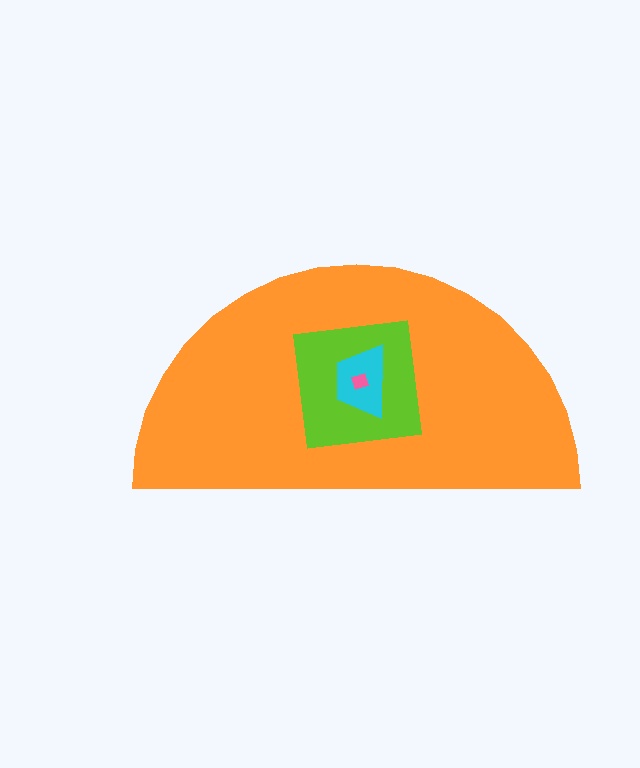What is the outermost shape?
The orange semicircle.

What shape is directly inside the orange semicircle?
The lime square.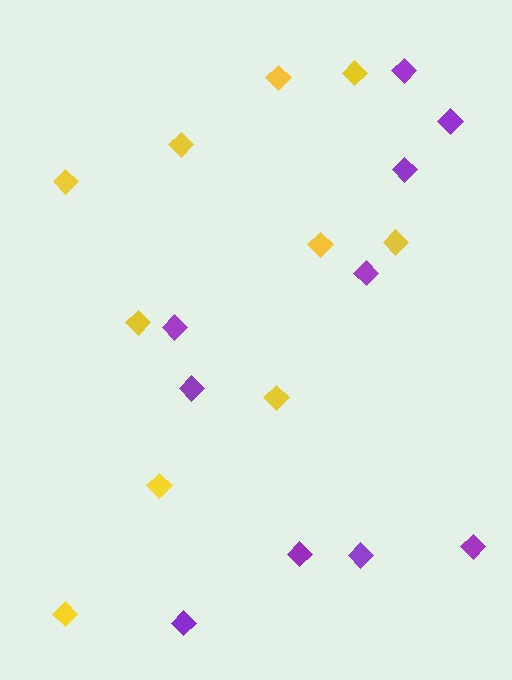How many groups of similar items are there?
There are 2 groups: one group of yellow diamonds (10) and one group of purple diamonds (10).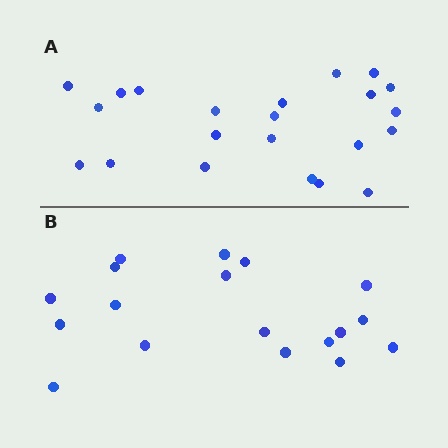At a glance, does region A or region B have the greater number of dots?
Region A (the top region) has more dots.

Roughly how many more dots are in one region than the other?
Region A has about 4 more dots than region B.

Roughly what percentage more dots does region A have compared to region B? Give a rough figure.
About 20% more.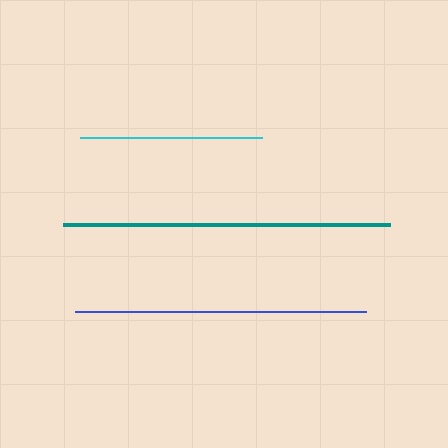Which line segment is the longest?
The teal line is the longest at approximately 327 pixels.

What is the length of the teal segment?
The teal segment is approximately 327 pixels long.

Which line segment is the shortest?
The cyan line is the shortest at approximately 182 pixels.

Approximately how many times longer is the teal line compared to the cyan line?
The teal line is approximately 1.8 times the length of the cyan line.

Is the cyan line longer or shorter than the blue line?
The blue line is longer than the cyan line.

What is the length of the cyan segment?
The cyan segment is approximately 182 pixels long.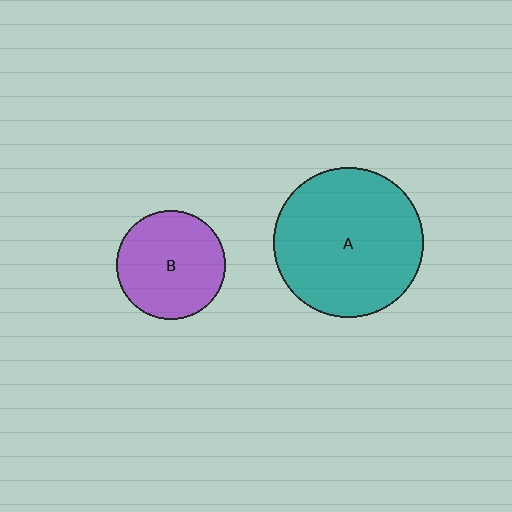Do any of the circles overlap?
No, none of the circles overlap.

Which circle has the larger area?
Circle A (teal).